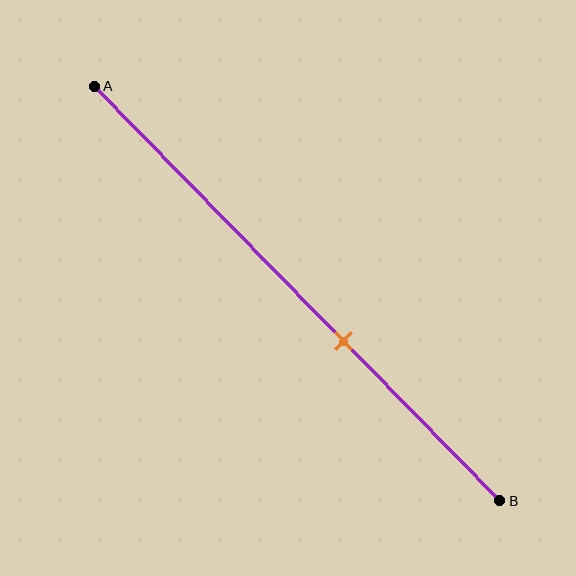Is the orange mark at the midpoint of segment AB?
No, the mark is at about 60% from A, not at the 50% midpoint.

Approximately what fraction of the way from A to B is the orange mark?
The orange mark is approximately 60% of the way from A to B.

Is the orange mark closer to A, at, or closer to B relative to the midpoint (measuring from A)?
The orange mark is closer to point B than the midpoint of segment AB.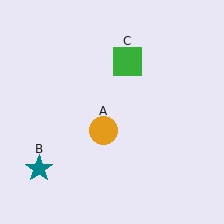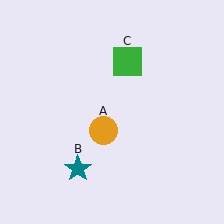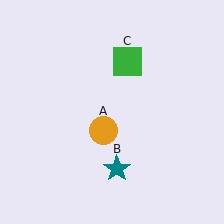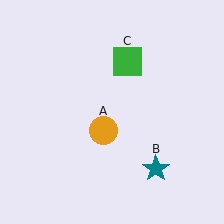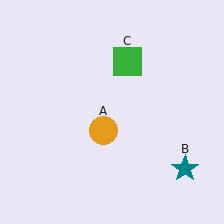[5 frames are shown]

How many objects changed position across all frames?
1 object changed position: teal star (object B).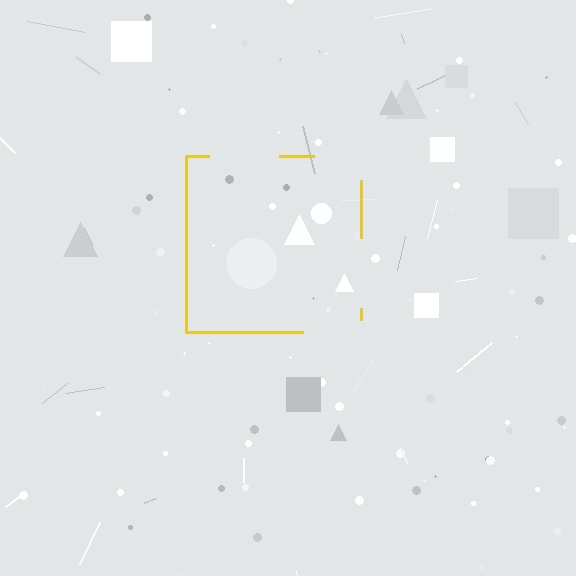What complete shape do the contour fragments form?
The contour fragments form a square.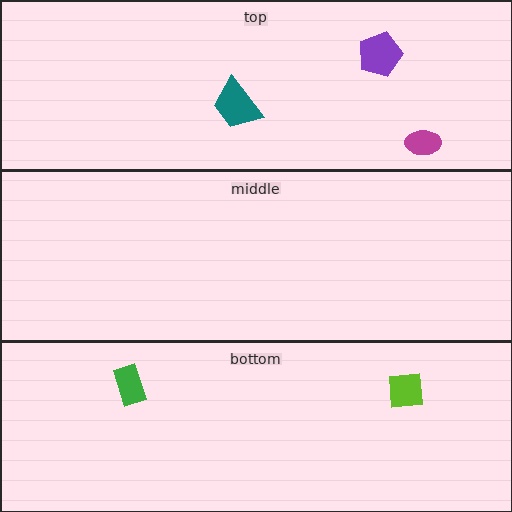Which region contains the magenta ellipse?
The top region.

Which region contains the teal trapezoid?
The top region.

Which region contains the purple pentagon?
The top region.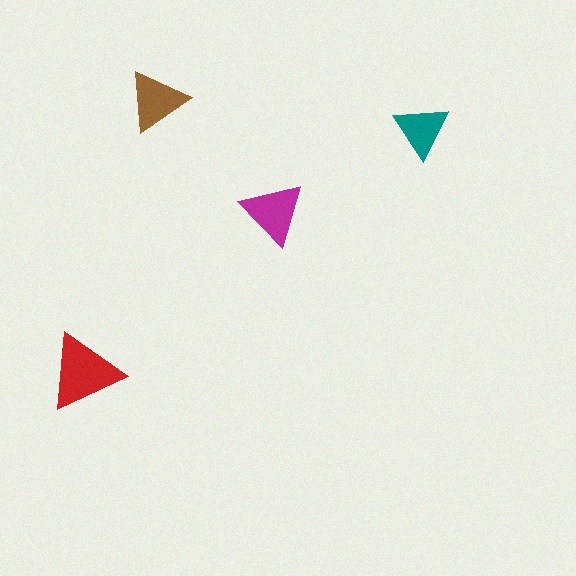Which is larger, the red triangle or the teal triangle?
The red one.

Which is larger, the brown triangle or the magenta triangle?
The magenta one.